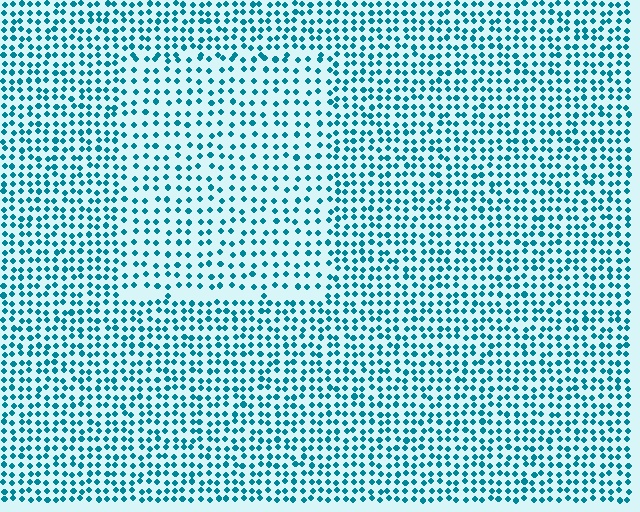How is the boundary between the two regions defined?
The boundary is defined by a change in element density (approximately 1.6x ratio). All elements are the same color, size, and shape.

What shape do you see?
I see a rectangle.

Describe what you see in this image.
The image contains small teal elements arranged at two different densities. A rectangle-shaped region is visible where the elements are less densely packed than the surrounding area.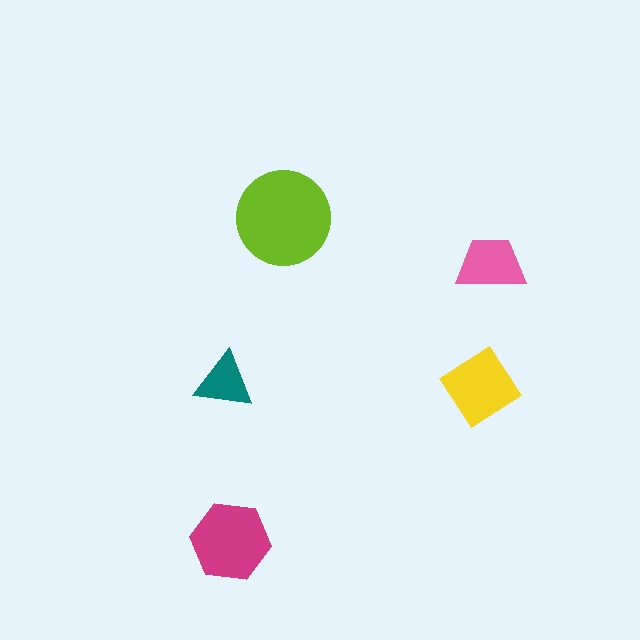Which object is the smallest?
The teal triangle.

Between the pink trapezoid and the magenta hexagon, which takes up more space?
The magenta hexagon.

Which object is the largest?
The lime circle.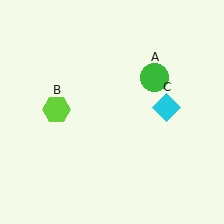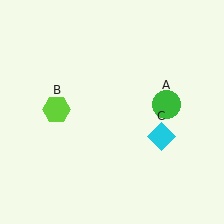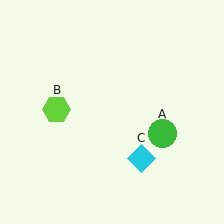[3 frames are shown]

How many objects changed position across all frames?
2 objects changed position: green circle (object A), cyan diamond (object C).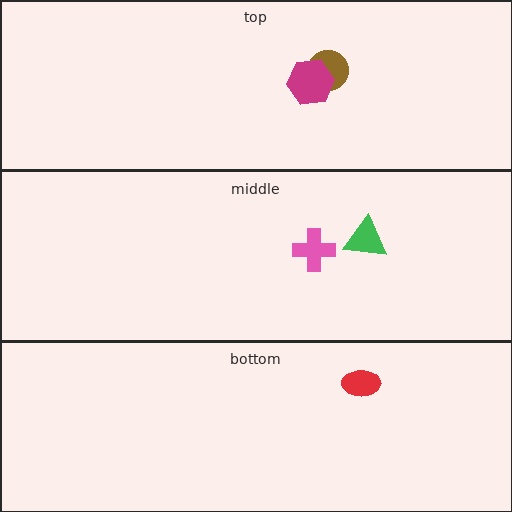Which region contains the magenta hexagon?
The top region.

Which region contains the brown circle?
The top region.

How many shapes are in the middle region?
2.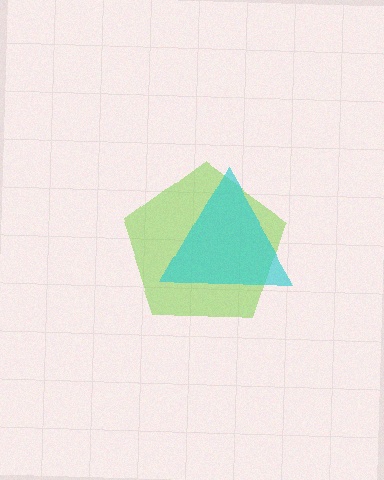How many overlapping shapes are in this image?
There are 2 overlapping shapes in the image.